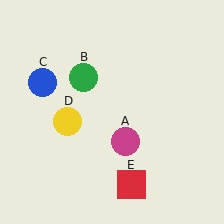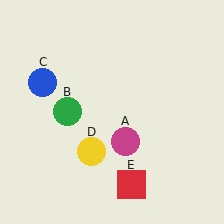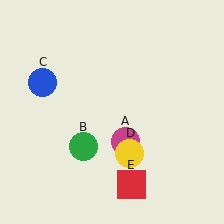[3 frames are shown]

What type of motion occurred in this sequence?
The green circle (object B), yellow circle (object D) rotated counterclockwise around the center of the scene.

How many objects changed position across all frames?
2 objects changed position: green circle (object B), yellow circle (object D).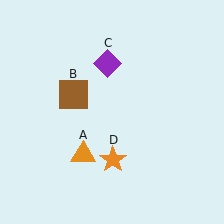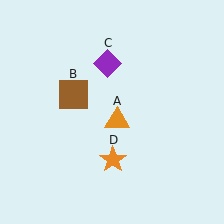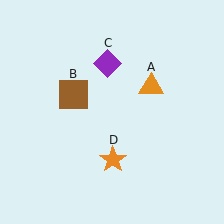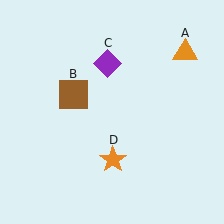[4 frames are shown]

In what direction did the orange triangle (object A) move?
The orange triangle (object A) moved up and to the right.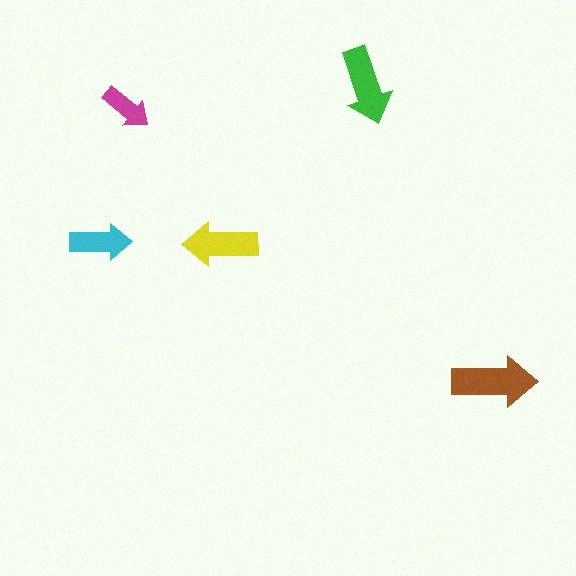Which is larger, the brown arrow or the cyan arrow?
The brown one.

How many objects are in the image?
There are 5 objects in the image.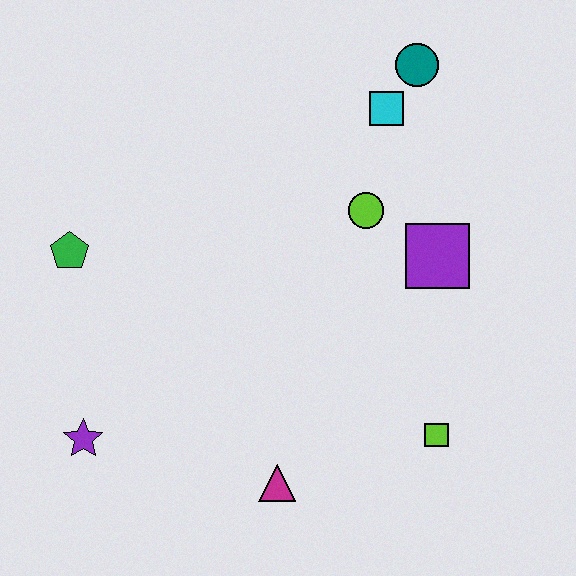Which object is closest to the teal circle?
The cyan square is closest to the teal circle.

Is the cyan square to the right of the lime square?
No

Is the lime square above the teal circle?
No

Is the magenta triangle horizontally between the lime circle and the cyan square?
No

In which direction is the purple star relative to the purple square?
The purple star is to the left of the purple square.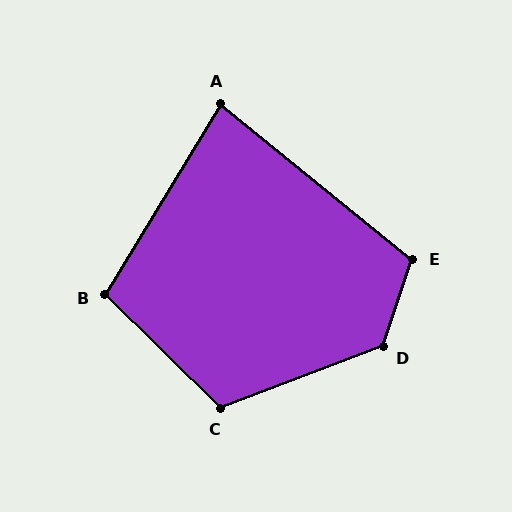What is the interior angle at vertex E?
Approximately 111 degrees (obtuse).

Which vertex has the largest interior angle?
D, at approximately 129 degrees.